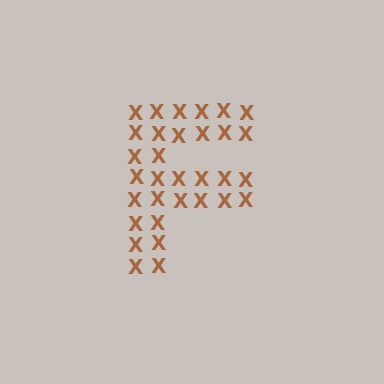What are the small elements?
The small elements are letter X's.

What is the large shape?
The large shape is the letter F.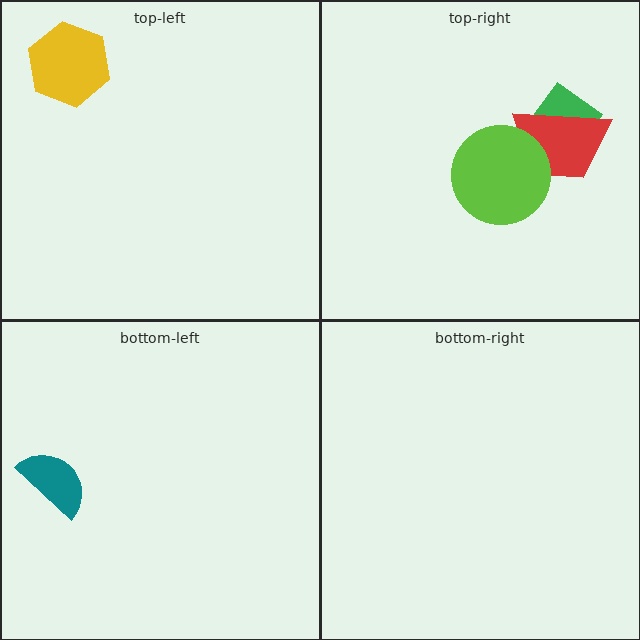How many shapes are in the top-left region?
1.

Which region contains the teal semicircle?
The bottom-left region.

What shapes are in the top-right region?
The green diamond, the red trapezoid, the lime circle.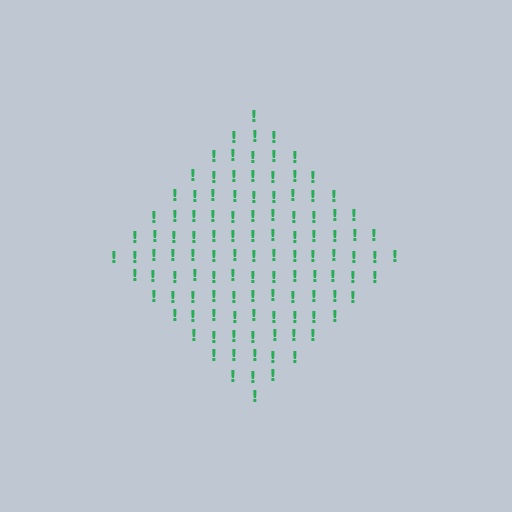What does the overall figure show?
The overall figure shows a diamond.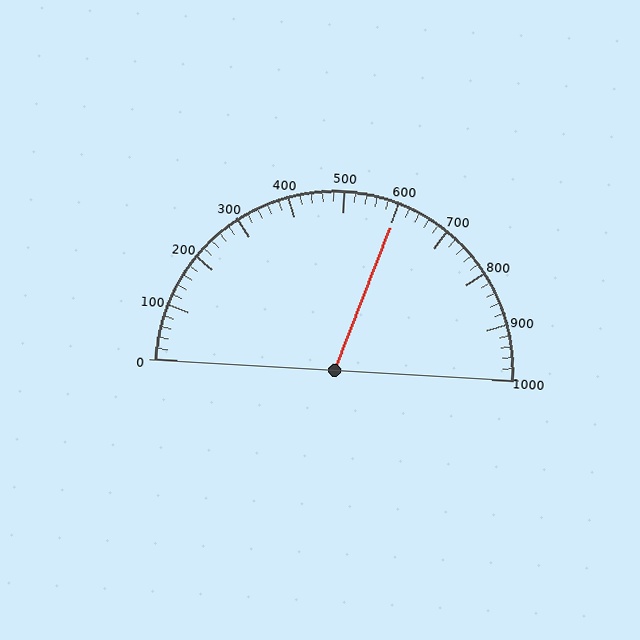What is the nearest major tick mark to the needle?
The nearest major tick mark is 600.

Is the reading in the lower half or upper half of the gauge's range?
The reading is in the upper half of the range (0 to 1000).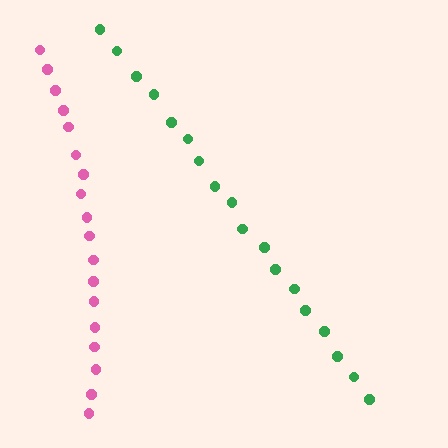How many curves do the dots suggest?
There are 2 distinct paths.